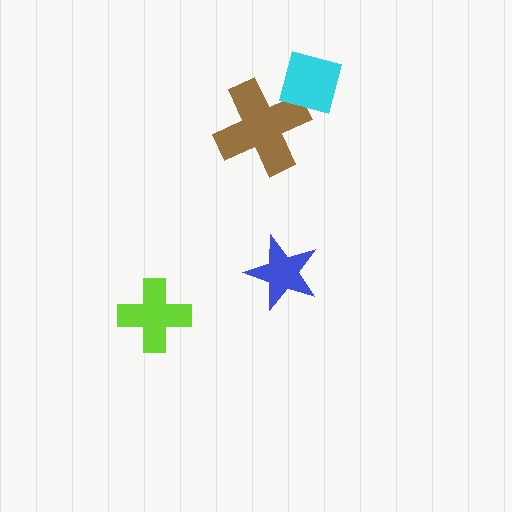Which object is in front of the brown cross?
The cyan diamond is in front of the brown cross.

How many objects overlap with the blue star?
0 objects overlap with the blue star.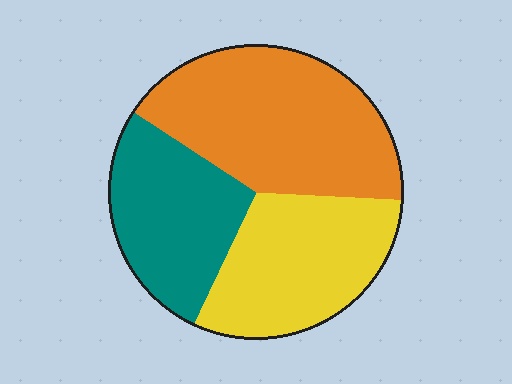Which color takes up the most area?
Orange, at roughly 40%.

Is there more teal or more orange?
Orange.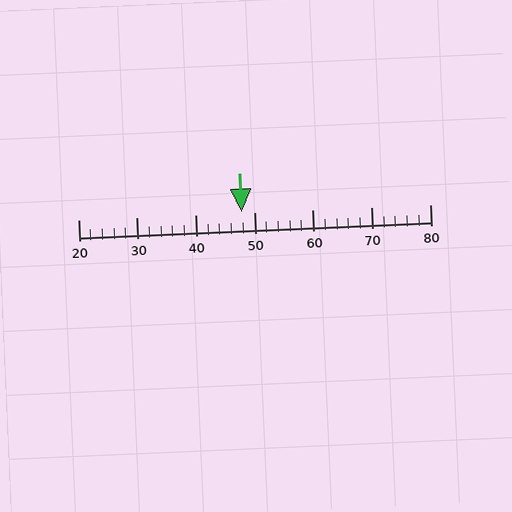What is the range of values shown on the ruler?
The ruler shows values from 20 to 80.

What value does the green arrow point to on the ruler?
The green arrow points to approximately 48.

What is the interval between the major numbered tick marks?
The major tick marks are spaced 10 units apart.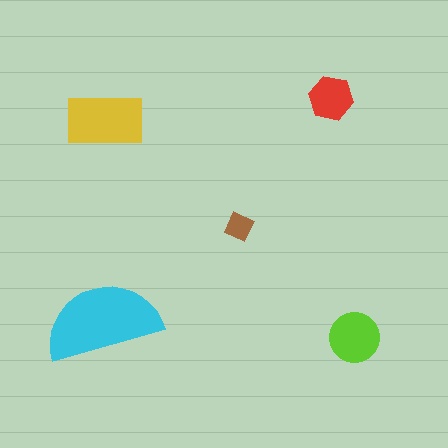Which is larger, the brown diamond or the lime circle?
The lime circle.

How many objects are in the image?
There are 5 objects in the image.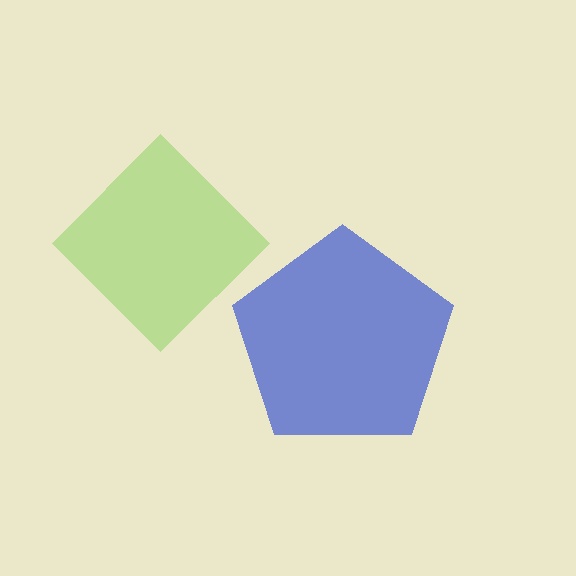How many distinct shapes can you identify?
There are 2 distinct shapes: a blue pentagon, a lime diamond.